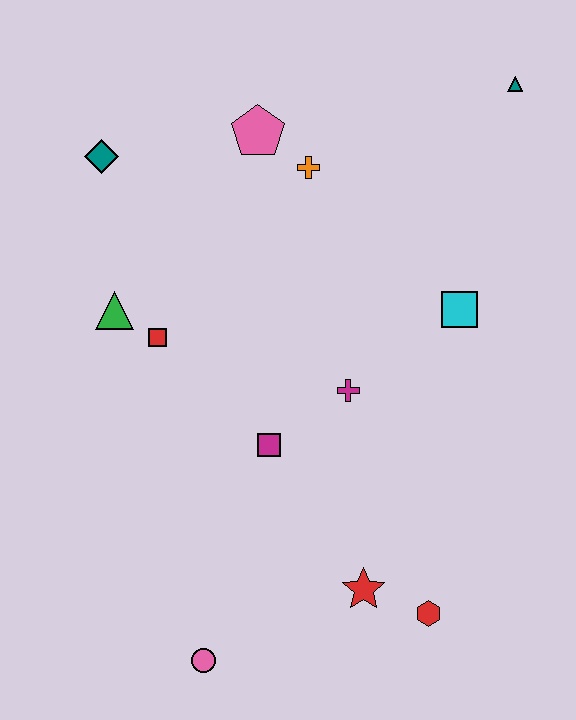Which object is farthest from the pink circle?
The teal triangle is farthest from the pink circle.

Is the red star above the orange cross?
No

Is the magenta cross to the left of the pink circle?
No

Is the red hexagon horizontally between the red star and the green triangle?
No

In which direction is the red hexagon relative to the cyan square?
The red hexagon is below the cyan square.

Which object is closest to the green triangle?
The red square is closest to the green triangle.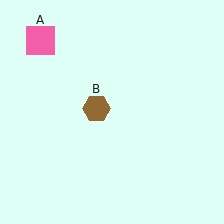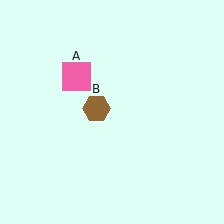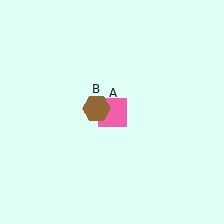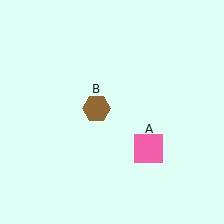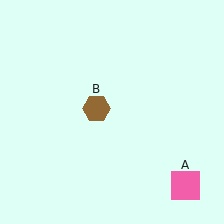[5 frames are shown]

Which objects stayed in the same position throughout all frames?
Brown hexagon (object B) remained stationary.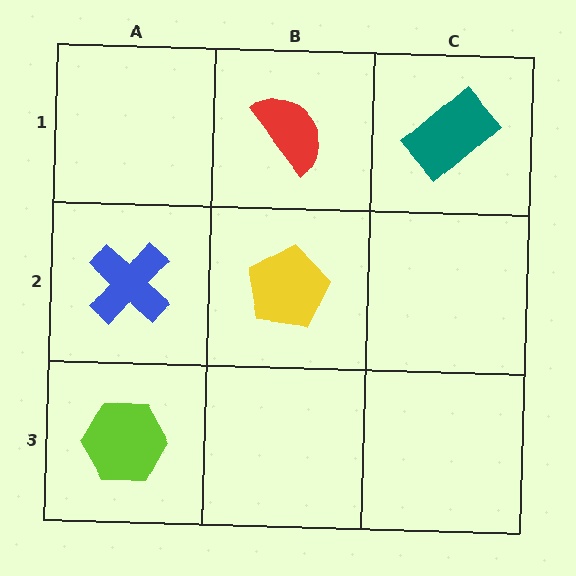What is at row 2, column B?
A yellow pentagon.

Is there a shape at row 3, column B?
No, that cell is empty.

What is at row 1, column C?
A teal rectangle.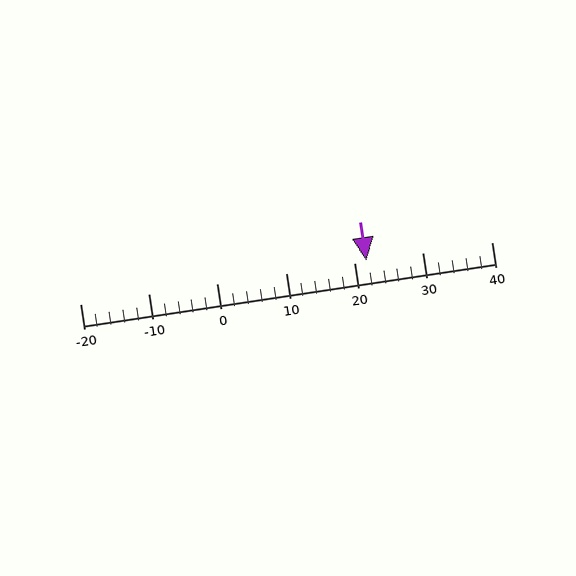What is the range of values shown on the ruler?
The ruler shows values from -20 to 40.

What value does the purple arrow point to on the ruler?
The purple arrow points to approximately 22.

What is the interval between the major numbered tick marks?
The major tick marks are spaced 10 units apart.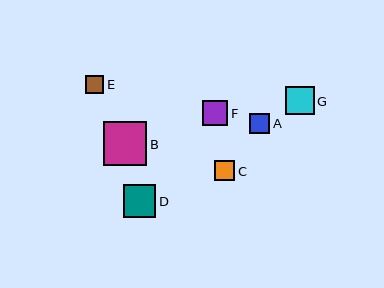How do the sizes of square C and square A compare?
Square C and square A are approximately the same size.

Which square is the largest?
Square B is the largest with a size of approximately 44 pixels.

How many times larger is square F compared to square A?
Square F is approximately 1.3 times the size of square A.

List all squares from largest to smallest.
From largest to smallest: B, D, G, F, C, A, E.